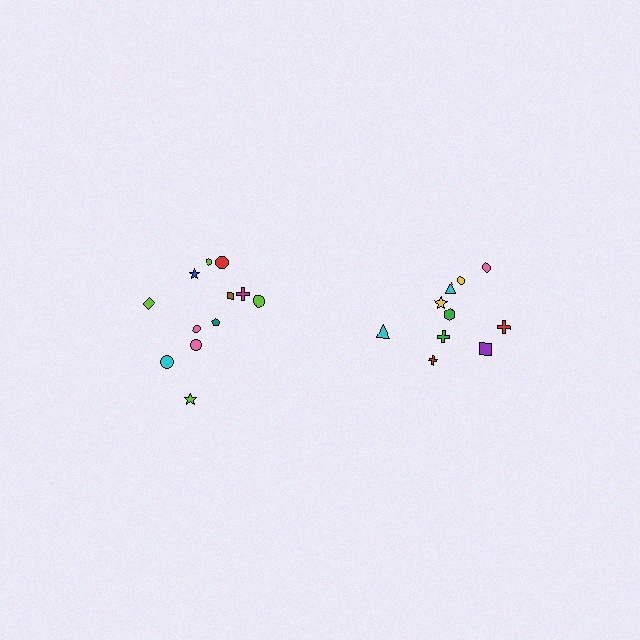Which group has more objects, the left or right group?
The left group.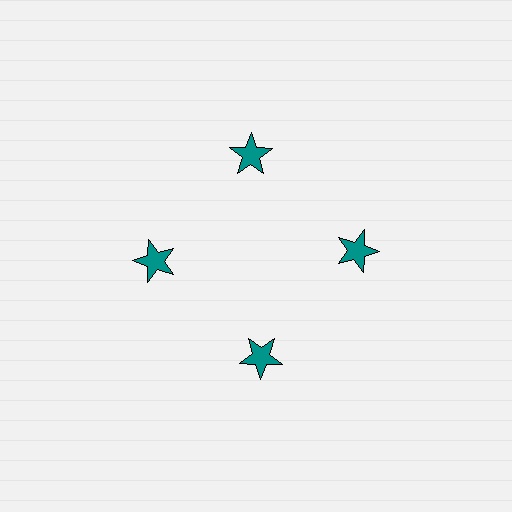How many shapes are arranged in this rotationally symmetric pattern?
There are 4 shapes, arranged in 4 groups of 1.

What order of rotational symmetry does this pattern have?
This pattern has 4-fold rotational symmetry.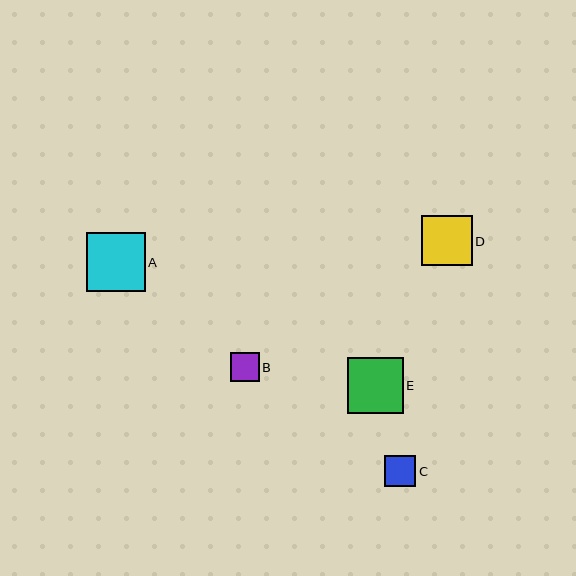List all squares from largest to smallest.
From largest to smallest: A, E, D, C, B.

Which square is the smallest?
Square B is the smallest with a size of approximately 29 pixels.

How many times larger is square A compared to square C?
Square A is approximately 1.9 times the size of square C.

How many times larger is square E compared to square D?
Square E is approximately 1.1 times the size of square D.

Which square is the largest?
Square A is the largest with a size of approximately 59 pixels.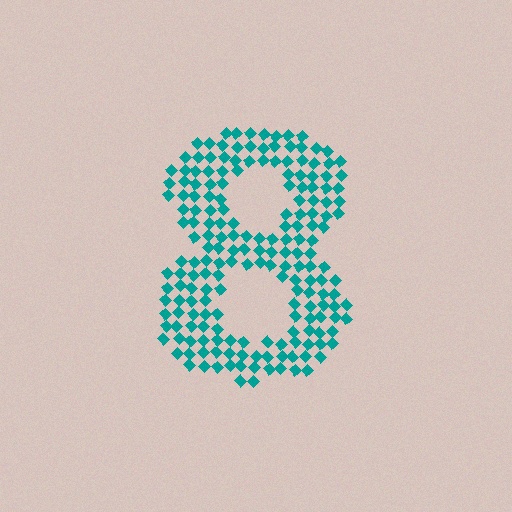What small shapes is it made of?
It is made of small diamonds.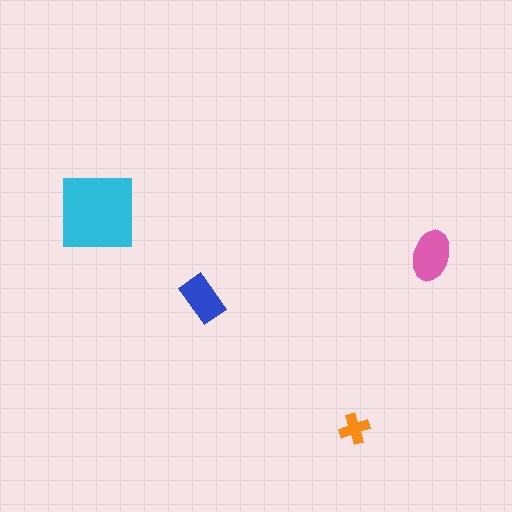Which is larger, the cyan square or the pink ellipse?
The cyan square.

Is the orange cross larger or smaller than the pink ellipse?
Smaller.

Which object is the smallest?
The orange cross.